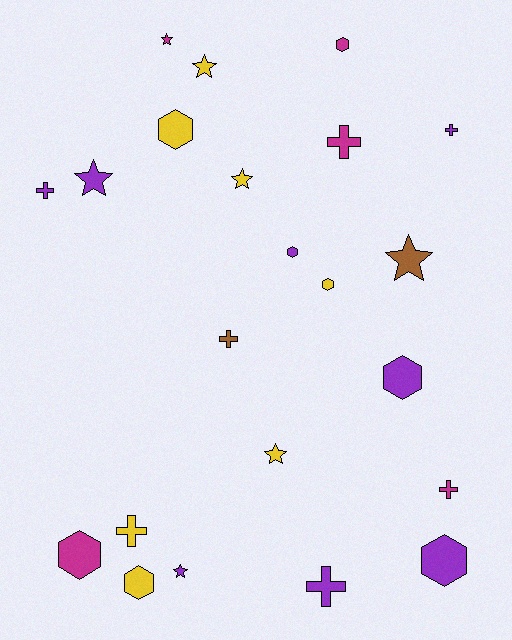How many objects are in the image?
There are 22 objects.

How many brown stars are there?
There is 1 brown star.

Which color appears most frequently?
Purple, with 8 objects.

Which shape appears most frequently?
Hexagon, with 8 objects.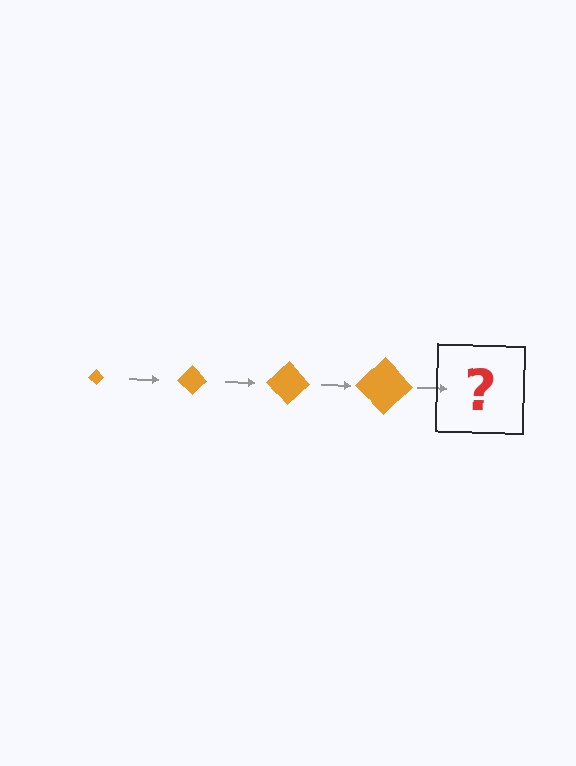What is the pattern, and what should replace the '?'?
The pattern is that the diamond gets progressively larger each step. The '?' should be an orange diamond, larger than the previous one.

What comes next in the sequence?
The next element should be an orange diamond, larger than the previous one.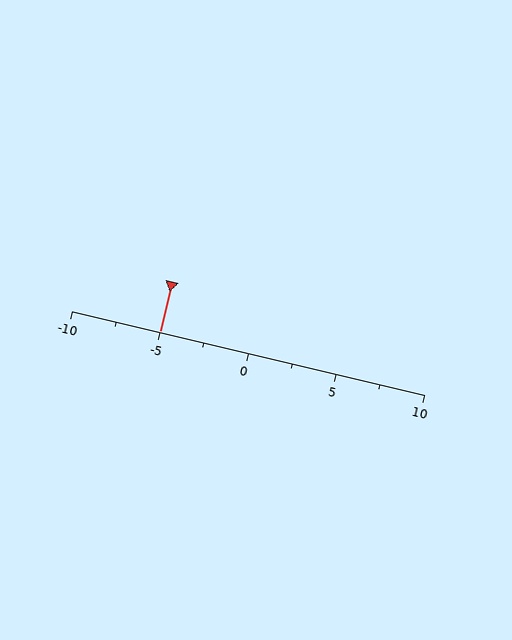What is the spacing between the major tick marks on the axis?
The major ticks are spaced 5 apart.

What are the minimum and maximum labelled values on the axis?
The axis runs from -10 to 10.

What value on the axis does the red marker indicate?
The marker indicates approximately -5.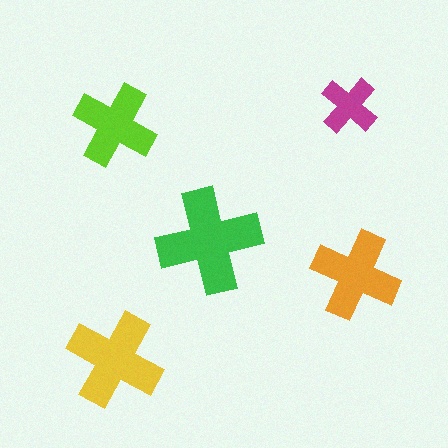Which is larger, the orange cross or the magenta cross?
The orange one.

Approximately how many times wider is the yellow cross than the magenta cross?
About 1.5 times wider.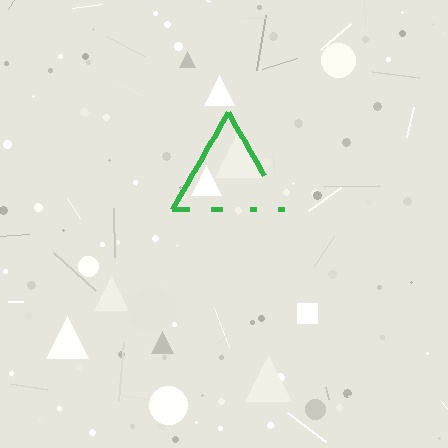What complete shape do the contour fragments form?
The contour fragments form a triangle.